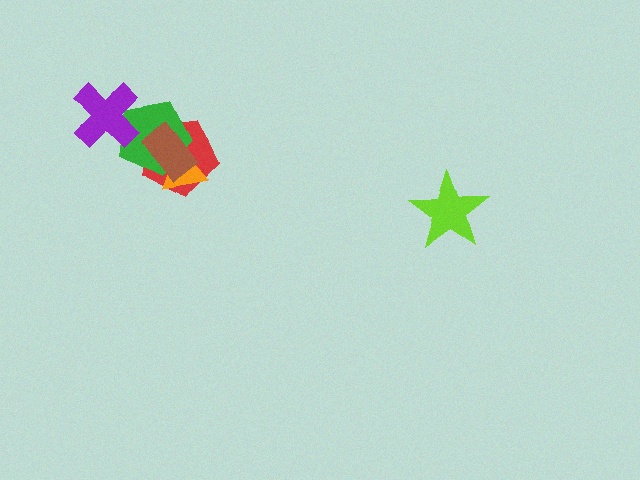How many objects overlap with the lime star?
0 objects overlap with the lime star.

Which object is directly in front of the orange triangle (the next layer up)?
The green pentagon is directly in front of the orange triangle.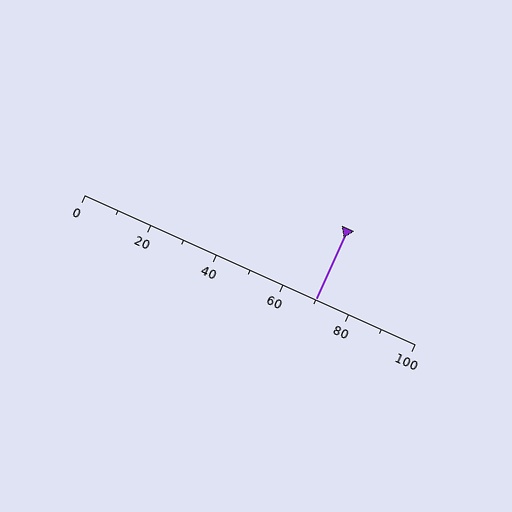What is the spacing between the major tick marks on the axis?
The major ticks are spaced 20 apart.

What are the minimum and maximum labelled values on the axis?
The axis runs from 0 to 100.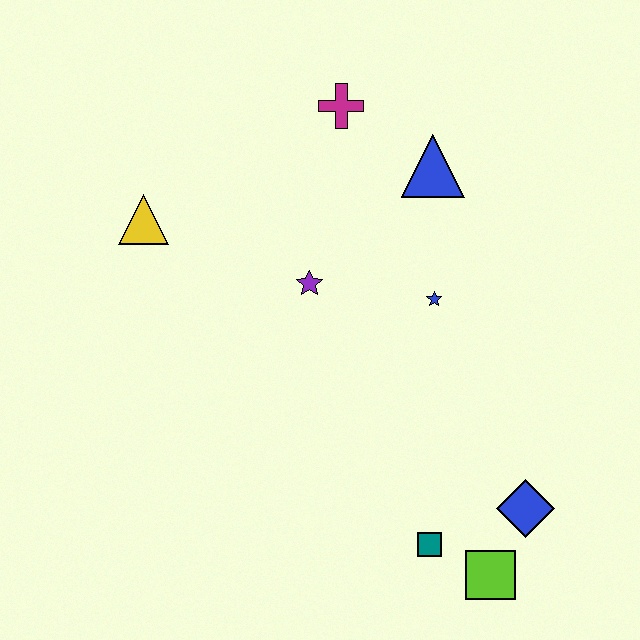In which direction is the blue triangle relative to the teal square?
The blue triangle is above the teal square.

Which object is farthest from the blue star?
The yellow triangle is farthest from the blue star.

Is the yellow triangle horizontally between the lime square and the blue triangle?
No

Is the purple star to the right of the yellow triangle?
Yes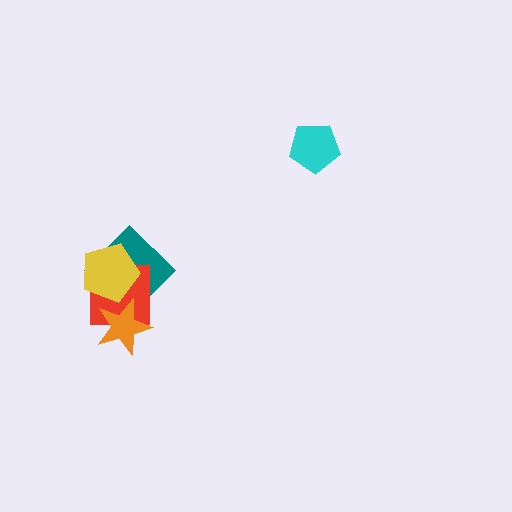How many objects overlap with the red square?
3 objects overlap with the red square.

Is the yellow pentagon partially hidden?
No, no other shape covers it.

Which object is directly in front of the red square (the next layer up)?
The yellow pentagon is directly in front of the red square.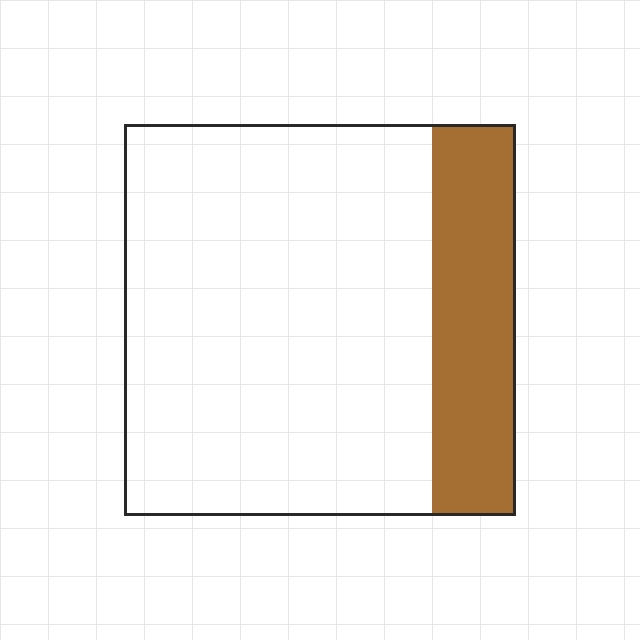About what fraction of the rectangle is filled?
About one fifth (1/5).